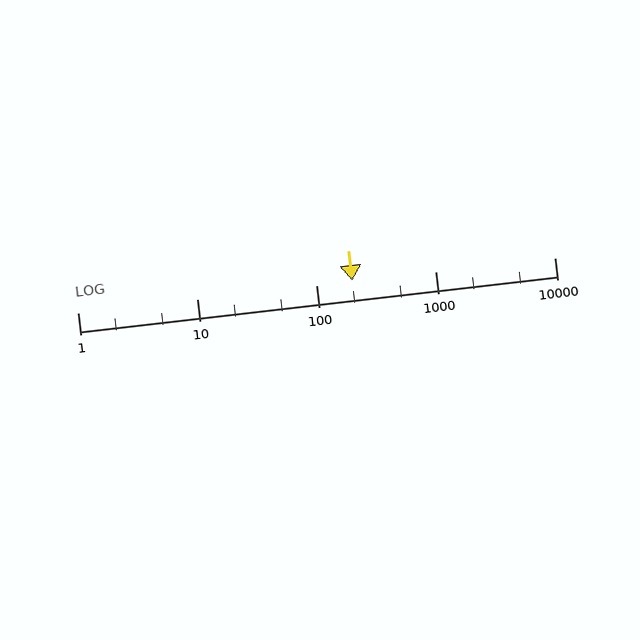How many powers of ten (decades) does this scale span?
The scale spans 4 decades, from 1 to 10000.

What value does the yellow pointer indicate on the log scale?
The pointer indicates approximately 200.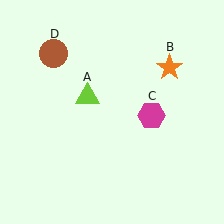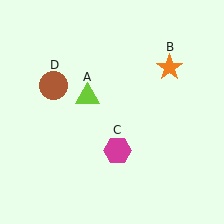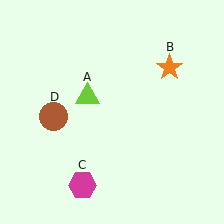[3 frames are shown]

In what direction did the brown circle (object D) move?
The brown circle (object D) moved down.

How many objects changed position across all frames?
2 objects changed position: magenta hexagon (object C), brown circle (object D).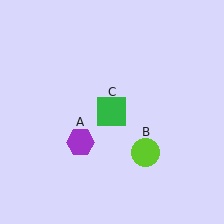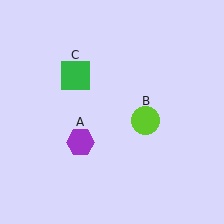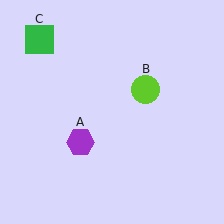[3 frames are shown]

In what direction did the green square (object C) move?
The green square (object C) moved up and to the left.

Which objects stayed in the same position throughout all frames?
Purple hexagon (object A) remained stationary.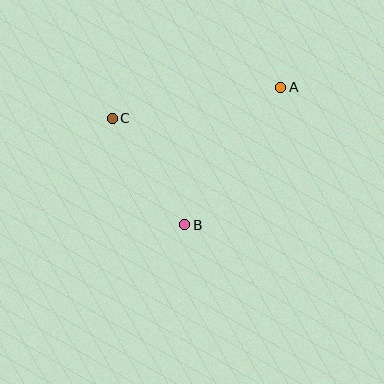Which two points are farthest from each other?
Points A and C are farthest from each other.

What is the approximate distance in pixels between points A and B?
The distance between A and B is approximately 167 pixels.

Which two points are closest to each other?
Points B and C are closest to each other.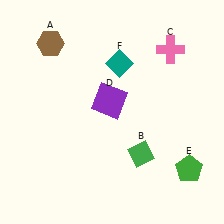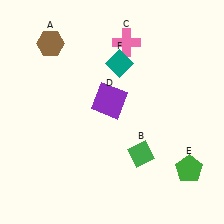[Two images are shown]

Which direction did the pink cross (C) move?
The pink cross (C) moved left.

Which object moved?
The pink cross (C) moved left.